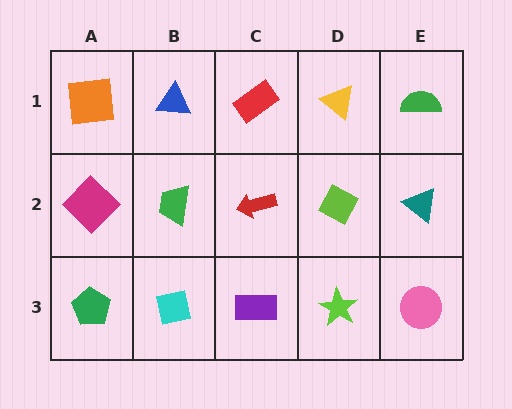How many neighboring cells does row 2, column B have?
4.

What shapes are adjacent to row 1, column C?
A red arrow (row 2, column C), a blue triangle (row 1, column B), a yellow triangle (row 1, column D).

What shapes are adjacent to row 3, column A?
A magenta diamond (row 2, column A), a cyan square (row 3, column B).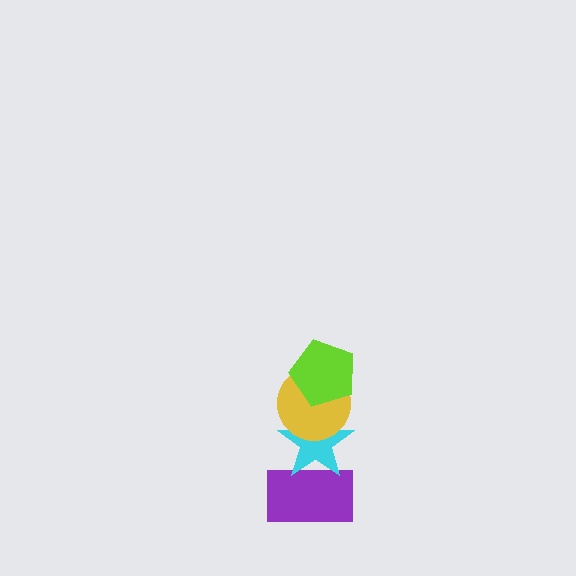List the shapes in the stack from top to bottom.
From top to bottom: the lime pentagon, the yellow circle, the cyan star, the purple rectangle.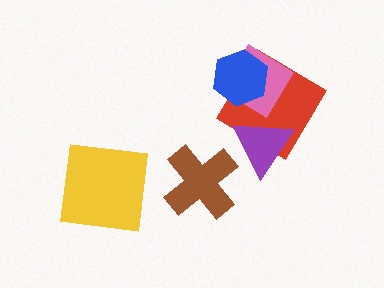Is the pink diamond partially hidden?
Yes, it is partially covered by another shape.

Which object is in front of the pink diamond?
The blue hexagon is in front of the pink diamond.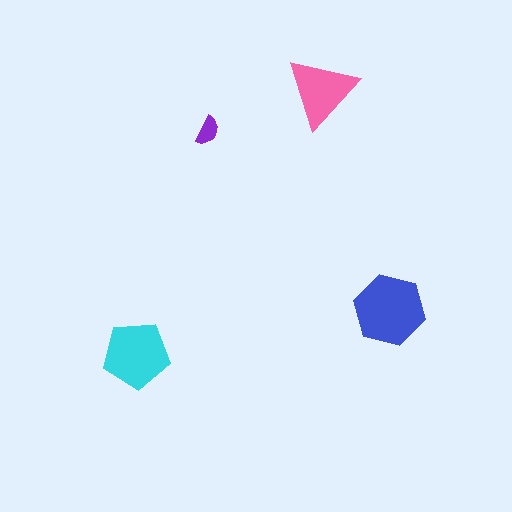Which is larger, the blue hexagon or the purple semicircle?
The blue hexagon.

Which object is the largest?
The blue hexagon.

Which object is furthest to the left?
The cyan pentagon is leftmost.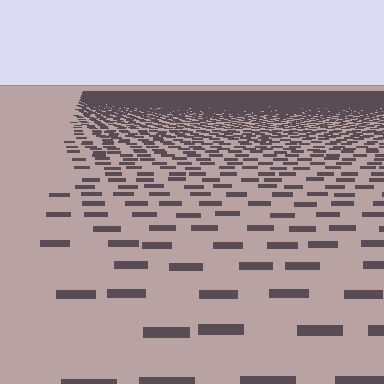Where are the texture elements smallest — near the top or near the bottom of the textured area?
Near the top.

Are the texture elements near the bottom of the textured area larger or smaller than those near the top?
Larger. Near the bottom, elements are closer to the viewer and appear at a bigger on-screen size.